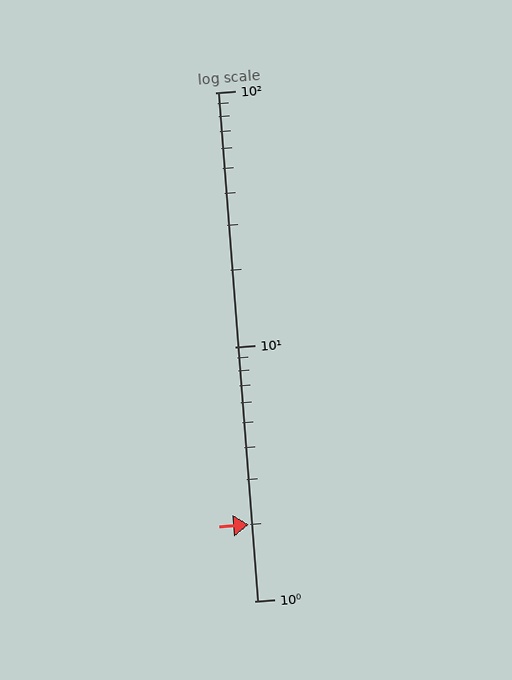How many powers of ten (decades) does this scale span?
The scale spans 2 decades, from 1 to 100.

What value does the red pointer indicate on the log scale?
The pointer indicates approximately 2.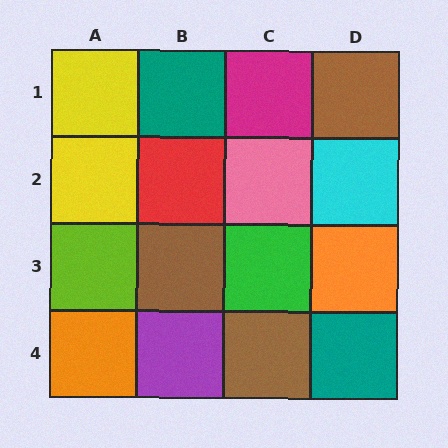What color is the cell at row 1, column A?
Yellow.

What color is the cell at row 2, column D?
Cyan.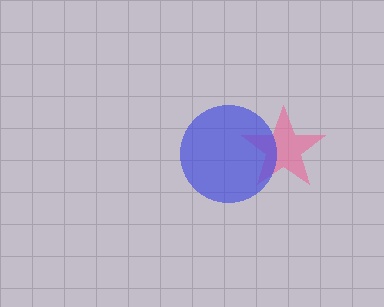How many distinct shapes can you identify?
There are 2 distinct shapes: a pink star, a blue circle.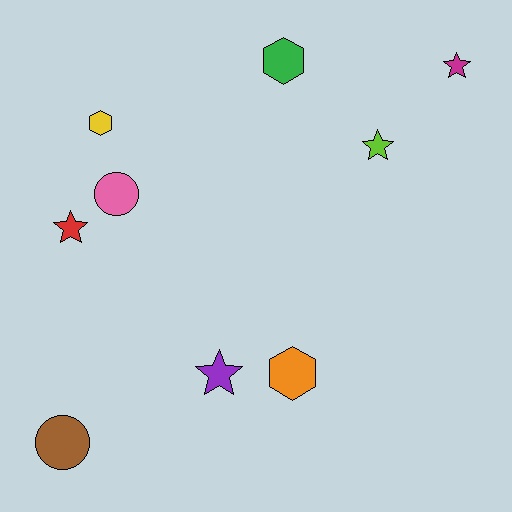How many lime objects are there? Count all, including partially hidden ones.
There is 1 lime object.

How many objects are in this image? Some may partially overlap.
There are 9 objects.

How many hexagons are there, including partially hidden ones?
There are 3 hexagons.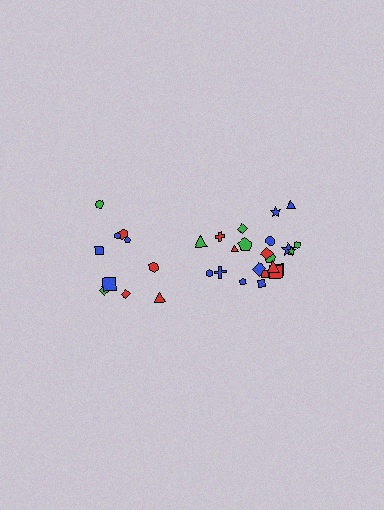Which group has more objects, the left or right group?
The right group.